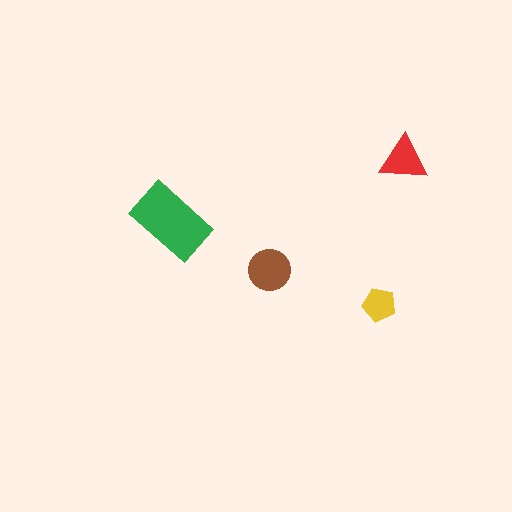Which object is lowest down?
The yellow pentagon is bottommost.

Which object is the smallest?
The yellow pentagon.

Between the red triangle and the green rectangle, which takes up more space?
The green rectangle.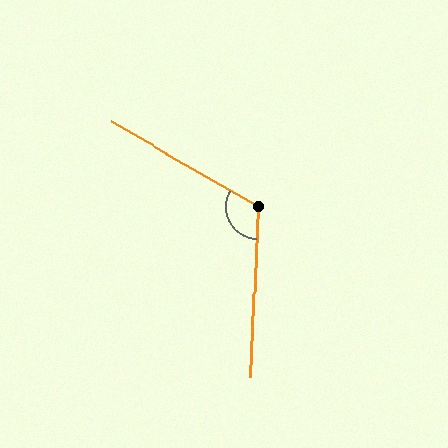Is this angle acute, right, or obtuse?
It is obtuse.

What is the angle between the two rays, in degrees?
Approximately 118 degrees.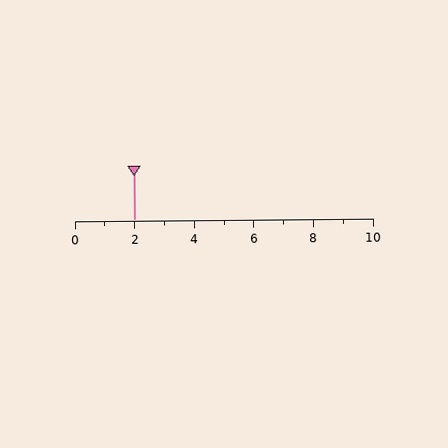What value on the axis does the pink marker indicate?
The marker indicates approximately 2.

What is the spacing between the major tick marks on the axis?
The major ticks are spaced 2 apart.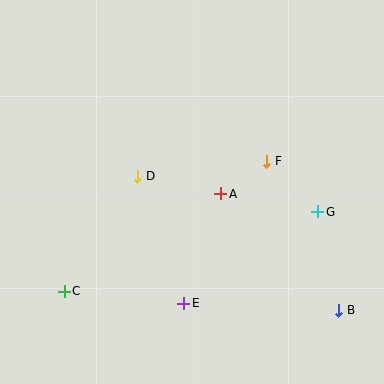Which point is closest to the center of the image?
Point A at (221, 194) is closest to the center.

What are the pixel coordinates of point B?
Point B is at (339, 310).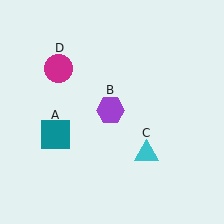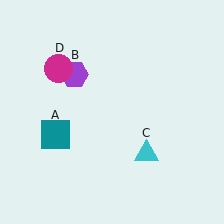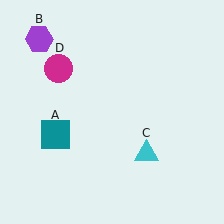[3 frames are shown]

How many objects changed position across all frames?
1 object changed position: purple hexagon (object B).